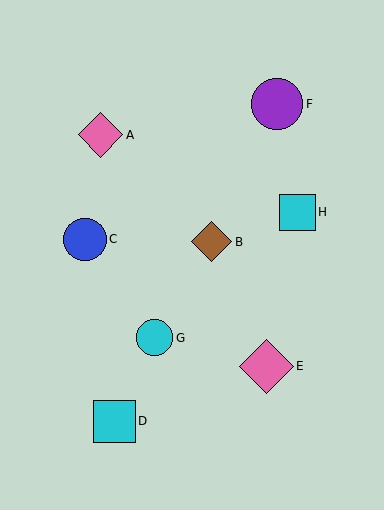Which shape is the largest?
The pink diamond (labeled E) is the largest.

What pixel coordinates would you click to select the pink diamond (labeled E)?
Click at (266, 366) to select the pink diamond E.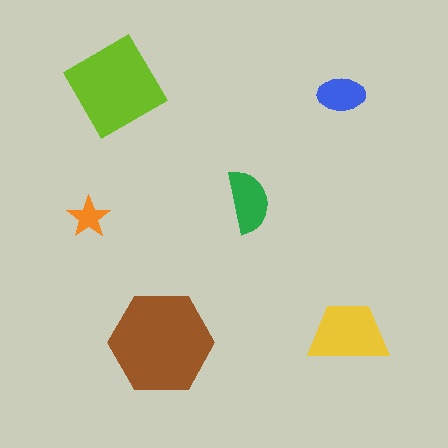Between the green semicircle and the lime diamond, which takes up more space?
The lime diamond.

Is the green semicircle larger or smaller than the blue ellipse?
Larger.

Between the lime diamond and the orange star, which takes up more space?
The lime diamond.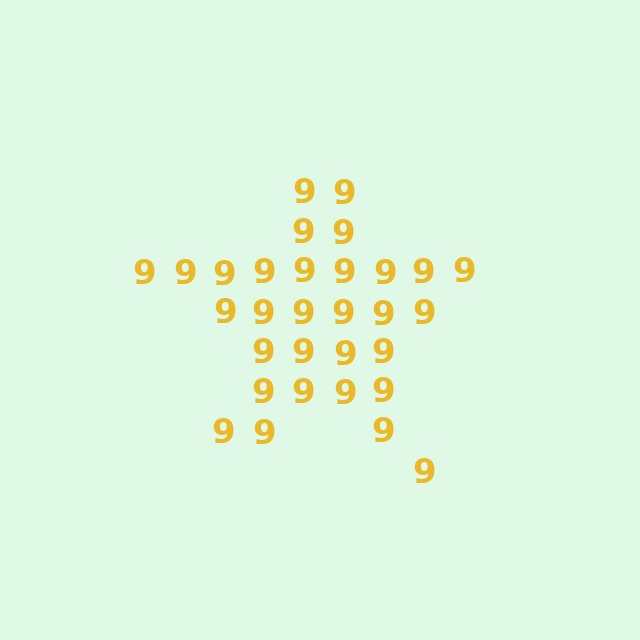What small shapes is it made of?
It is made of small digit 9's.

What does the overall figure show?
The overall figure shows a star.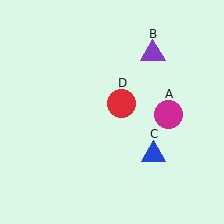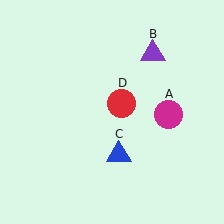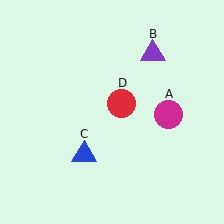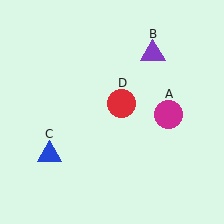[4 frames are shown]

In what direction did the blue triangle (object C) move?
The blue triangle (object C) moved left.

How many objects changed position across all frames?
1 object changed position: blue triangle (object C).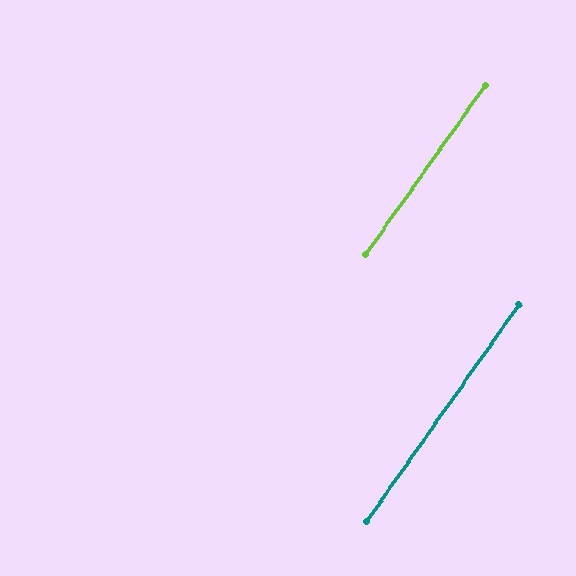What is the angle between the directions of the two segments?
Approximately 0 degrees.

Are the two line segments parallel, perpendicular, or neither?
Parallel — their directions differ by only 0.0°.